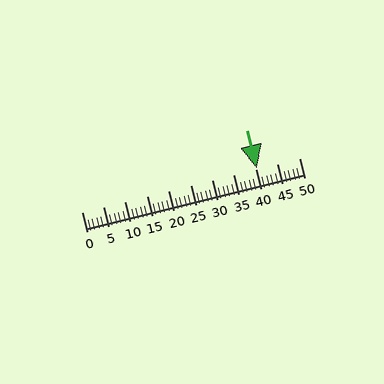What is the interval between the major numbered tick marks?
The major tick marks are spaced 5 units apart.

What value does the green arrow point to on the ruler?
The green arrow points to approximately 40.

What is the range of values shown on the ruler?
The ruler shows values from 0 to 50.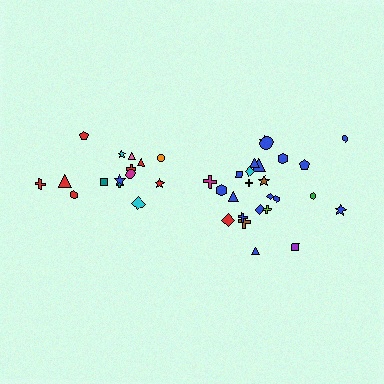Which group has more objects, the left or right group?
The right group.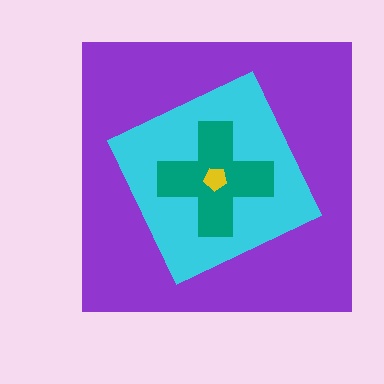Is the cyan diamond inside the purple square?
Yes.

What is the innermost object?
The yellow pentagon.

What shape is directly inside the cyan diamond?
The teal cross.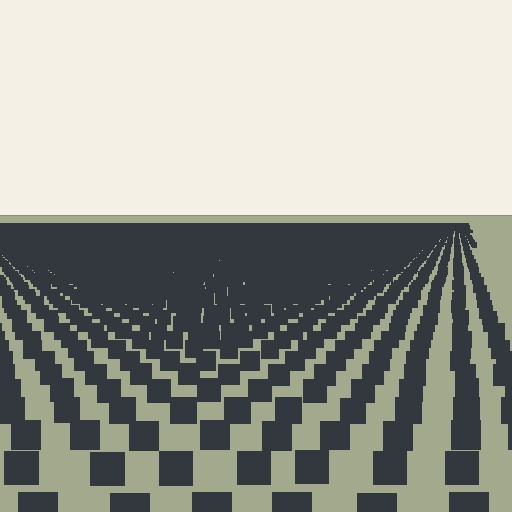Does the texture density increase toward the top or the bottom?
Density increases toward the top.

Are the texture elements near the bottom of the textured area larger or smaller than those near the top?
Larger. Near the bottom, elements are closer to the viewer and appear at a bigger on-screen size.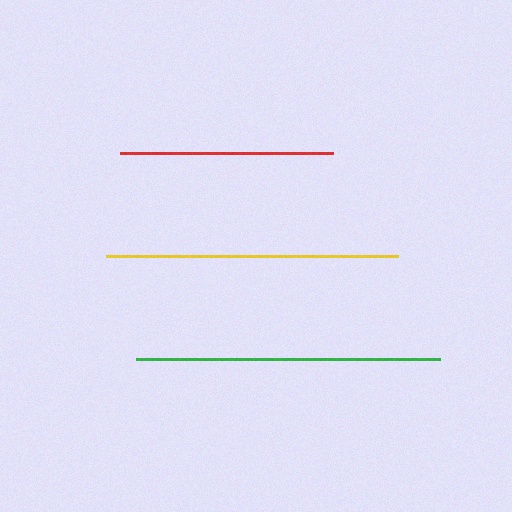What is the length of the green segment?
The green segment is approximately 304 pixels long.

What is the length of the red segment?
The red segment is approximately 213 pixels long.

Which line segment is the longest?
The green line is the longest at approximately 304 pixels.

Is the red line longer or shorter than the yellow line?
The yellow line is longer than the red line.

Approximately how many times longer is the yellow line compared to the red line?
The yellow line is approximately 1.4 times the length of the red line.